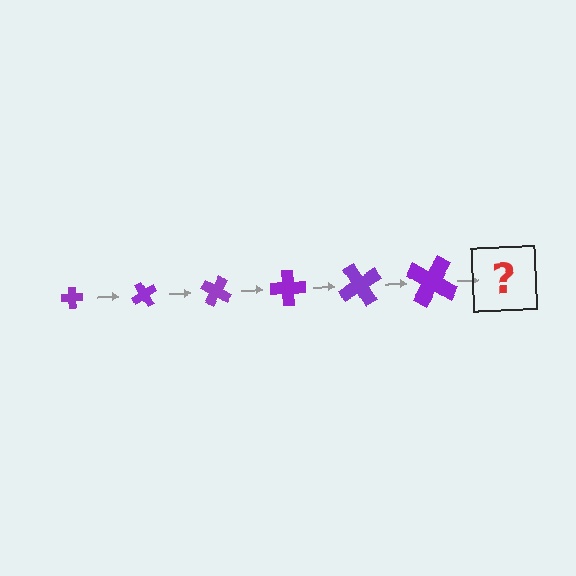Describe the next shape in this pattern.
It should be a cross, larger than the previous one and rotated 360 degrees from the start.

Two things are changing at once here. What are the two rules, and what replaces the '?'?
The two rules are that the cross grows larger each step and it rotates 60 degrees each step. The '?' should be a cross, larger than the previous one and rotated 360 degrees from the start.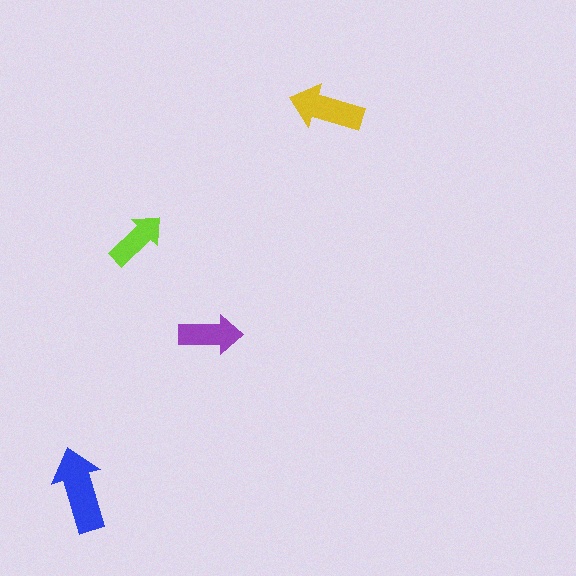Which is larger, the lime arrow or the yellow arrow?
The yellow one.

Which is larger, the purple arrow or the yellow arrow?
The yellow one.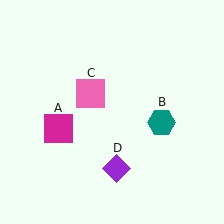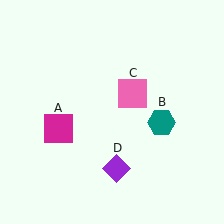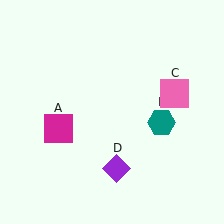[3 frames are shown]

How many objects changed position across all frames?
1 object changed position: pink square (object C).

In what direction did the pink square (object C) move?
The pink square (object C) moved right.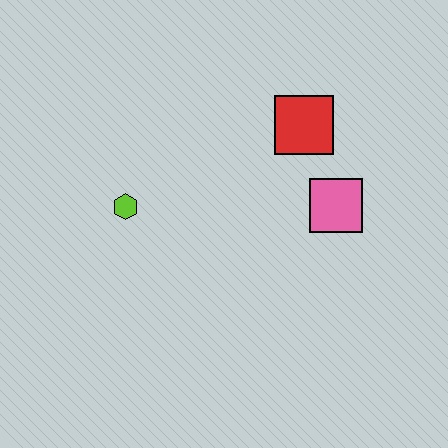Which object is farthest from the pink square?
The lime hexagon is farthest from the pink square.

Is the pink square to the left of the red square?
No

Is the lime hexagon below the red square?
Yes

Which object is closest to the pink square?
The red square is closest to the pink square.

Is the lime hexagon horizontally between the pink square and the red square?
No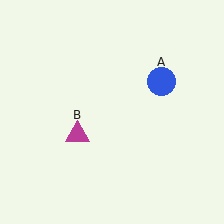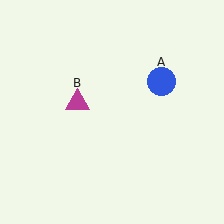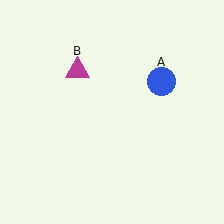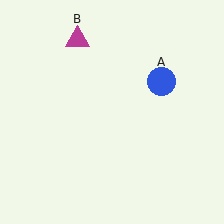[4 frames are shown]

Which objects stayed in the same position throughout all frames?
Blue circle (object A) remained stationary.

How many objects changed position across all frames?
1 object changed position: magenta triangle (object B).